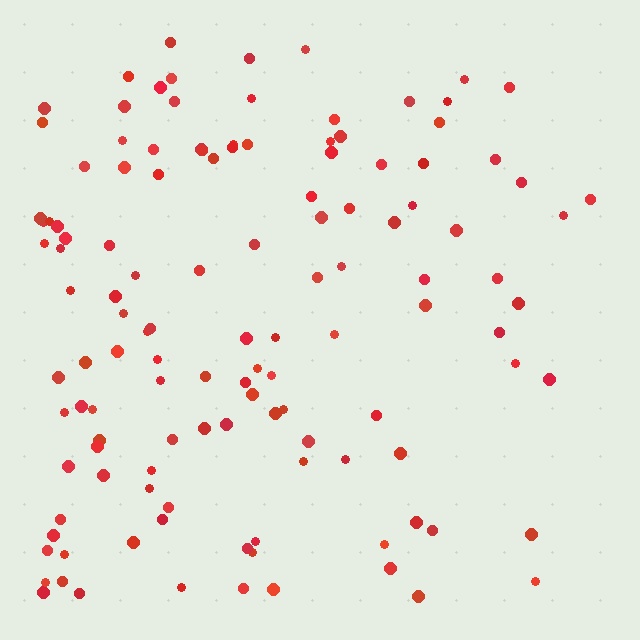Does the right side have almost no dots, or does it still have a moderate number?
Still a moderate number, just noticeably fewer than the left.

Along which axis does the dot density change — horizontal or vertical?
Horizontal.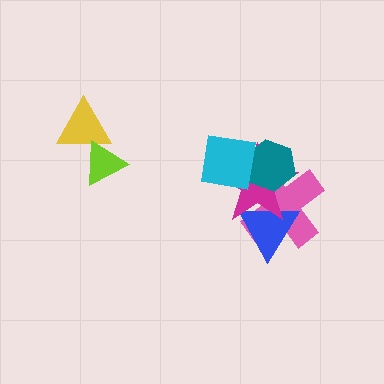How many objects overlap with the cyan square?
2 objects overlap with the cyan square.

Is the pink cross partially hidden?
Yes, it is partially covered by another shape.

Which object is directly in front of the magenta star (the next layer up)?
The teal hexagon is directly in front of the magenta star.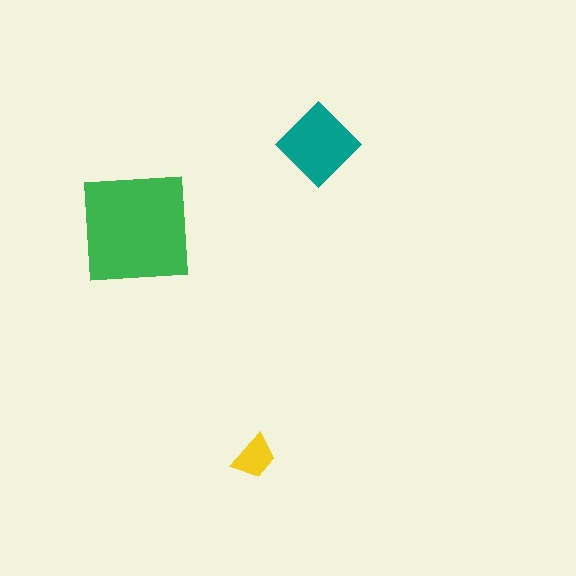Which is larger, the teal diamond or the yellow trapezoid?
The teal diamond.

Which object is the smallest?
The yellow trapezoid.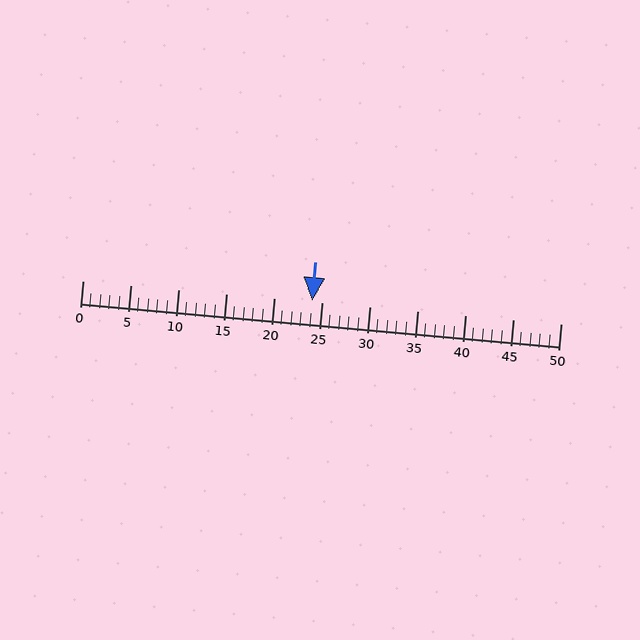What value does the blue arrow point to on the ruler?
The blue arrow points to approximately 24.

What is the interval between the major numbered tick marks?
The major tick marks are spaced 5 units apart.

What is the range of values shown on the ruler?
The ruler shows values from 0 to 50.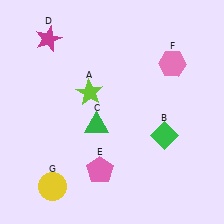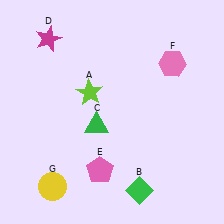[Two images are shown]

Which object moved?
The green diamond (B) moved down.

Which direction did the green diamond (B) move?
The green diamond (B) moved down.